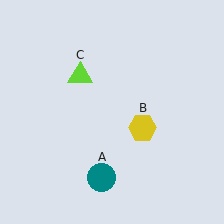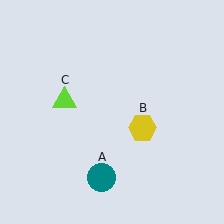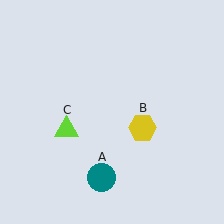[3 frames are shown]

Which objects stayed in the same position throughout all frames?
Teal circle (object A) and yellow hexagon (object B) remained stationary.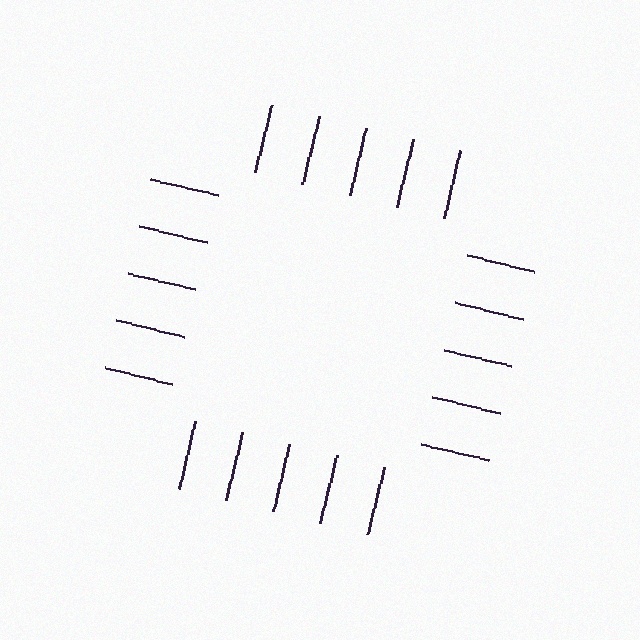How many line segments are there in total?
20 — 5 along each of the 4 edges.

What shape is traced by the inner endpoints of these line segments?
An illusory square — the line segments terminate on its edges but no continuous stroke is drawn.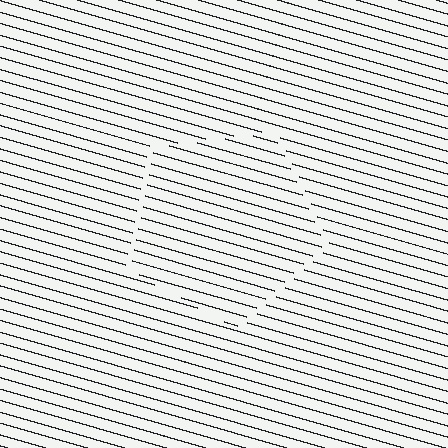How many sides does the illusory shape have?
5 sides — the line-ends trace a pentagon.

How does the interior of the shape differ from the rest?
The interior of the shape contains the same grating, shifted by half a period — the contour is defined by the phase discontinuity where line-ends from the inner and outer gratings abut.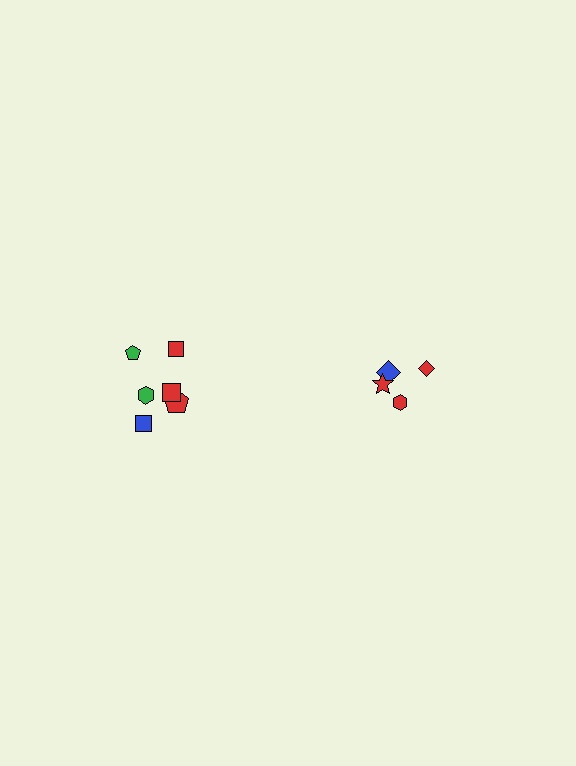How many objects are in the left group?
There are 6 objects.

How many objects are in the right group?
There are 4 objects.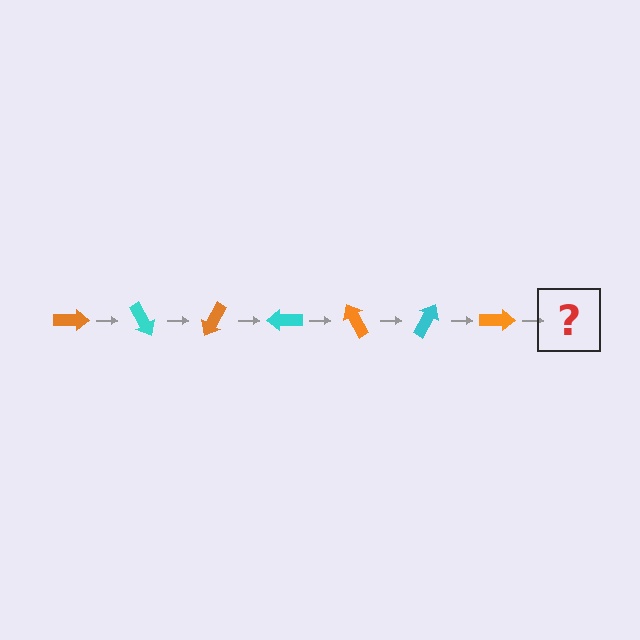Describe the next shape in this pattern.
It should be a cyan arrow, rotated 420 degrees from the start.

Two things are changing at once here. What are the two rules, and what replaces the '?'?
The two rules are that it rotates 60 degrees each step and the color cycles through orange and cyan. The '?' should be a cyan arrow, rotated 420 degrees from the start.